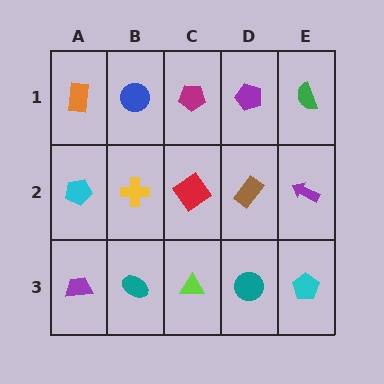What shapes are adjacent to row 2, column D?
A purple pentagon (row 1, column D), a teal circle (row 3, column D), a red diamond (row 2, column C), a purple arrow (row 2, column E).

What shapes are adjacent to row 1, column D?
A brown rectangle (row 2, column D), a magenta pentagon (row 1, column C), a green semicircle (row 1, column E).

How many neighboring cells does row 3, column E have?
2.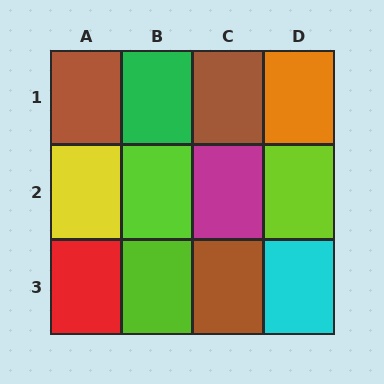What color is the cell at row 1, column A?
Brown.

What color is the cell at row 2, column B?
Lime.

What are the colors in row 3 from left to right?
Red, lime, brown, cyan.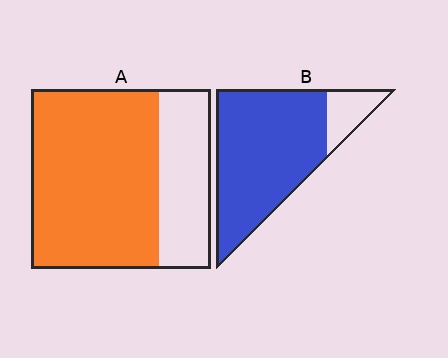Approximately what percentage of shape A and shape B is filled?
A is approximately 70% and B is approximately 85%.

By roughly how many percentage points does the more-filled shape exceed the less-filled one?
By roughly 15 percentage points (B over A).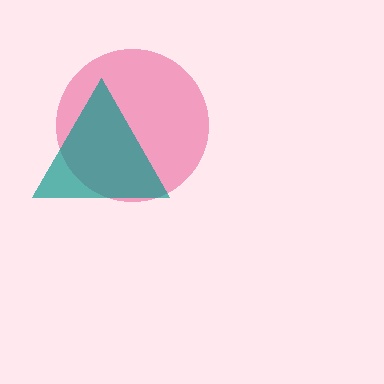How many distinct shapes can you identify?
There are 2 distinct shapes: a pink circle, a teal triangle.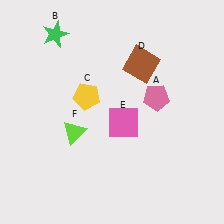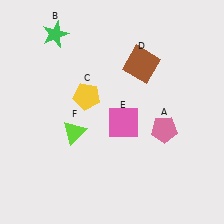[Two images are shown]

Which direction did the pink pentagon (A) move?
The pink pentagon (A) moved down.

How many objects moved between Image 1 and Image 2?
1 object moved between the two images.